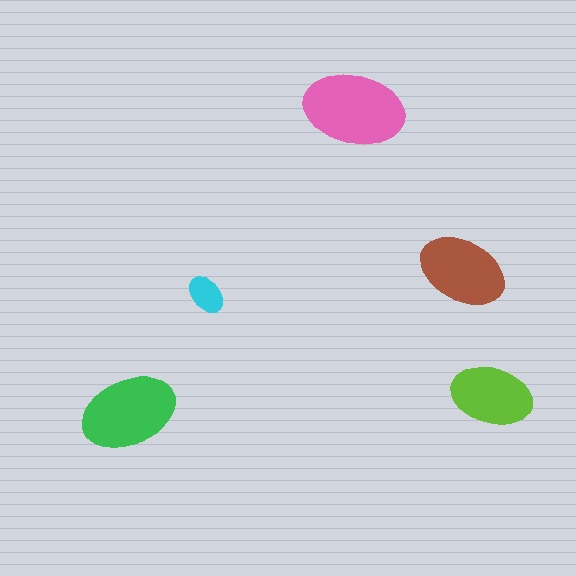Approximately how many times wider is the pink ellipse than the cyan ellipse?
About 2.5 times wider.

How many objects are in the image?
There are 5 objects in the image.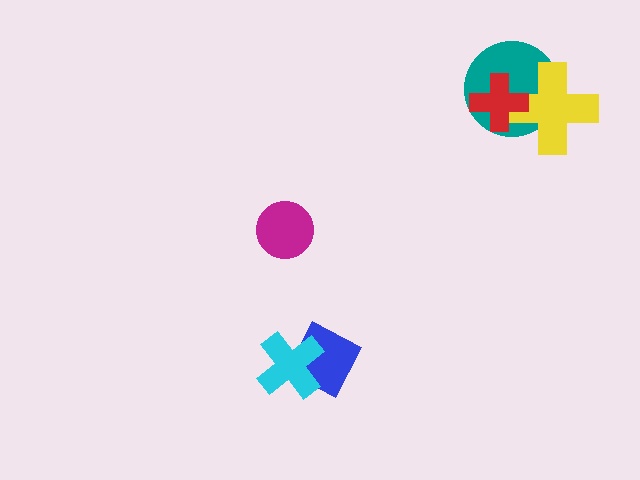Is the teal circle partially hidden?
Yes, it is partially covered by another shape.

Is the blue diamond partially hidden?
Yes, it is partially covered by another shape.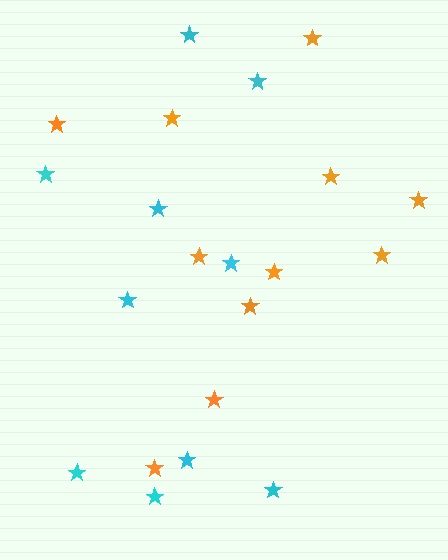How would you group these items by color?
There are 2 groups: one group of cyan stars (10) and one group of orange stars (11).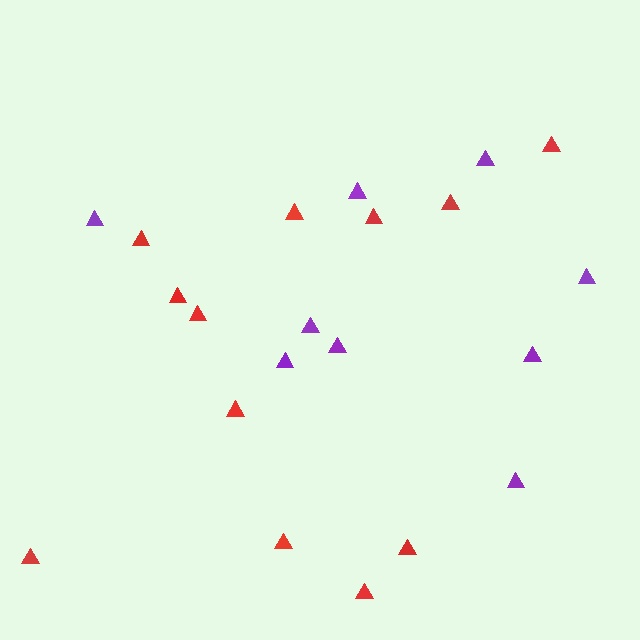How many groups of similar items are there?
There are 2 groups: one group of red triangles (12) and one group of purple triangles (9).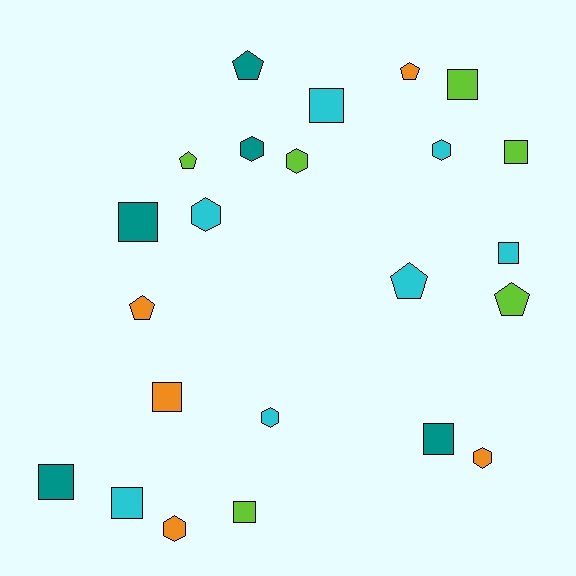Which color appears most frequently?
Cyan, with 7 objects.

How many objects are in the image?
There are 23 objects.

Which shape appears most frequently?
Square, with 10 objects.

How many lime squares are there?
There are 3 lime squares.